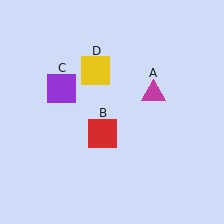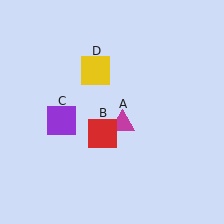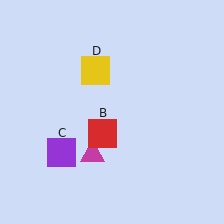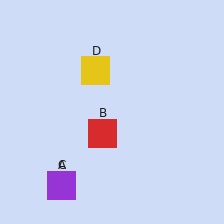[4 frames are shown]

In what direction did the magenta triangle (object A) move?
The magenta triangle (object A) moved down and to the left.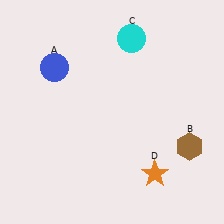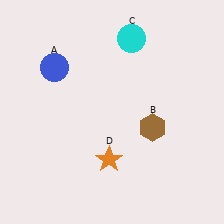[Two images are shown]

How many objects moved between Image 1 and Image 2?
2 objects moved between the two images.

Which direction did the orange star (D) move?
The orange star (D) moved left.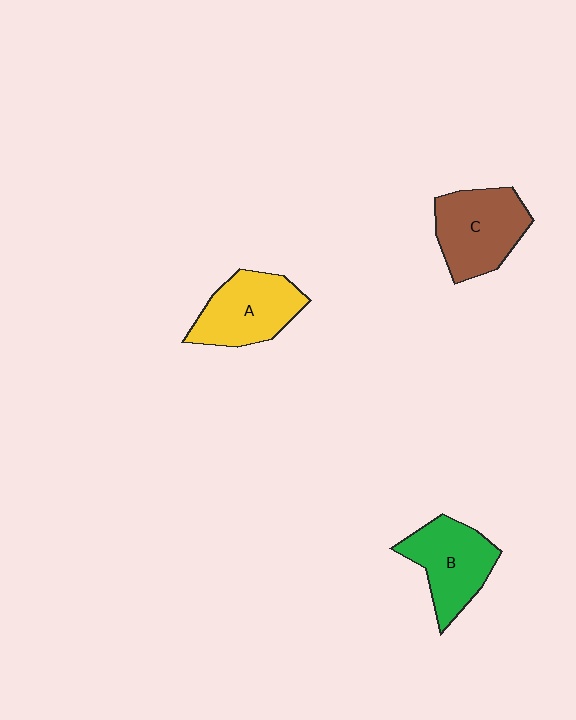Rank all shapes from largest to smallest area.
From largest to smallest: C (brown), A (yellow), B (green).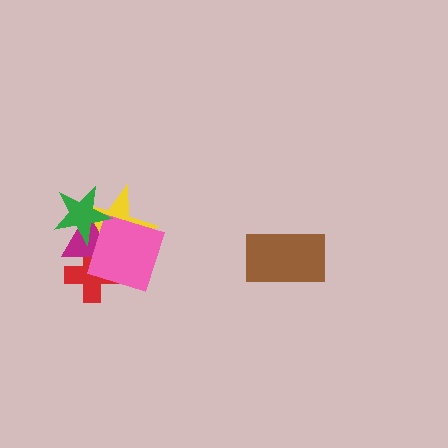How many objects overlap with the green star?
3 objects overlap with the green star.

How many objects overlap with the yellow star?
4 objects overlap with the yellow star.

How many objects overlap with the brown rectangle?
0 objects overlap with the brown rectangle.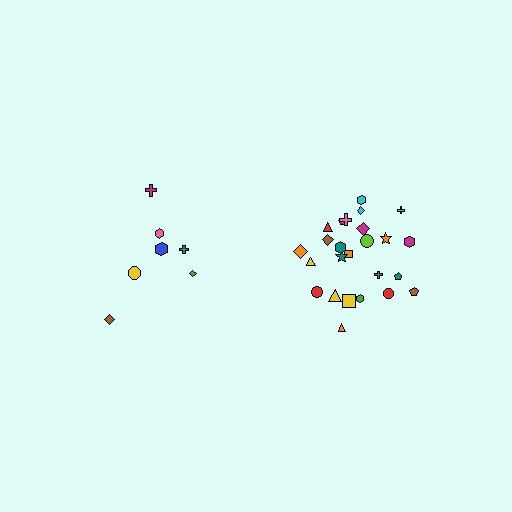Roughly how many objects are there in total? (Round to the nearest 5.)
Roughly 30 objects in total.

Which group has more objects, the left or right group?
The right group.